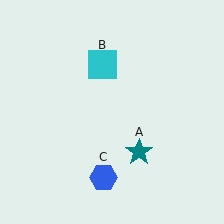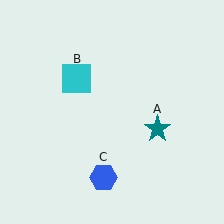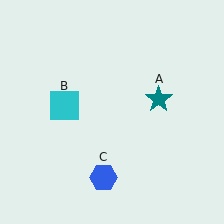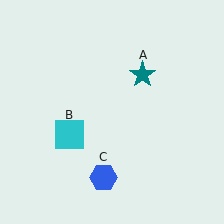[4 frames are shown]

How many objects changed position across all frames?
2 objects changed position: teal star (object A), cyan square (object B).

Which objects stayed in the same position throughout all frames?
Blue hexagon (object C) remained stationary.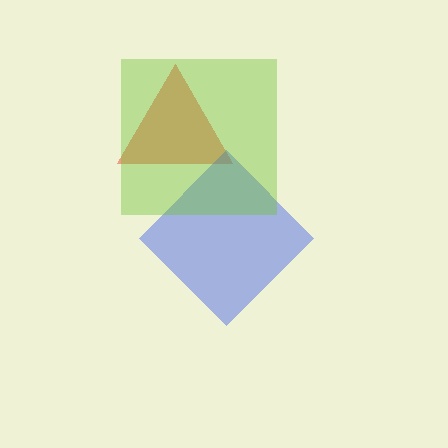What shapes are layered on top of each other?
The layered shapes are: a red triangle, a blue diamond, a lime square.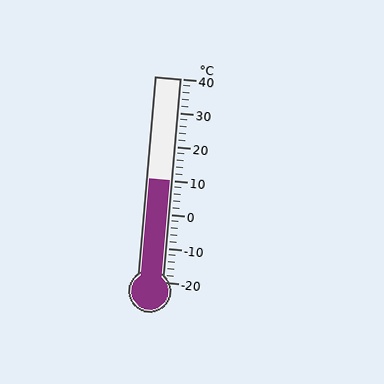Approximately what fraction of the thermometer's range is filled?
The thermometer is filled to approximately 50% of its range.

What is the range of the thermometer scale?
The thermometer scale ranges from -20°C to 40°C.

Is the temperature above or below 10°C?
The temperature is at 10°C.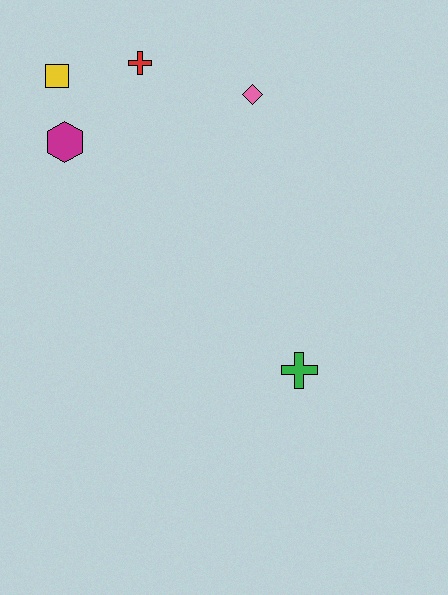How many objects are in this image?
There are 5 objects.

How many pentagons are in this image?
There are no pentagons.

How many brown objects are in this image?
There are no brown objects.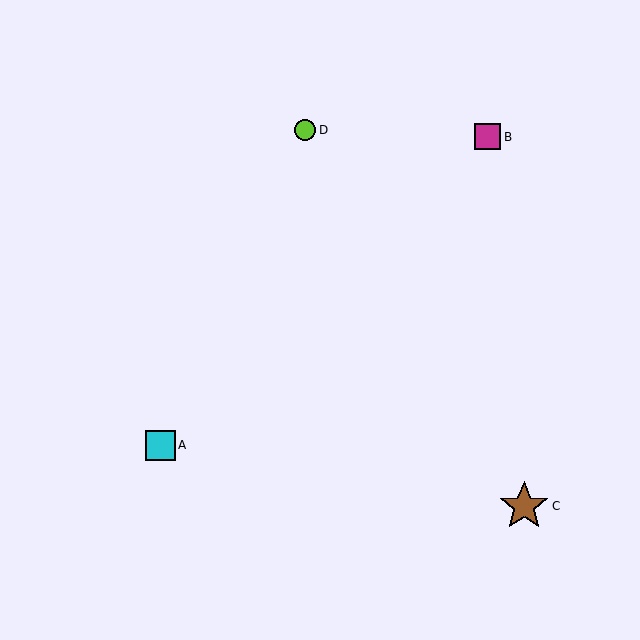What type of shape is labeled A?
Shape A is a cyan square.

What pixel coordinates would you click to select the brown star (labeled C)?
Click at (524, 506) to select the brown star C.